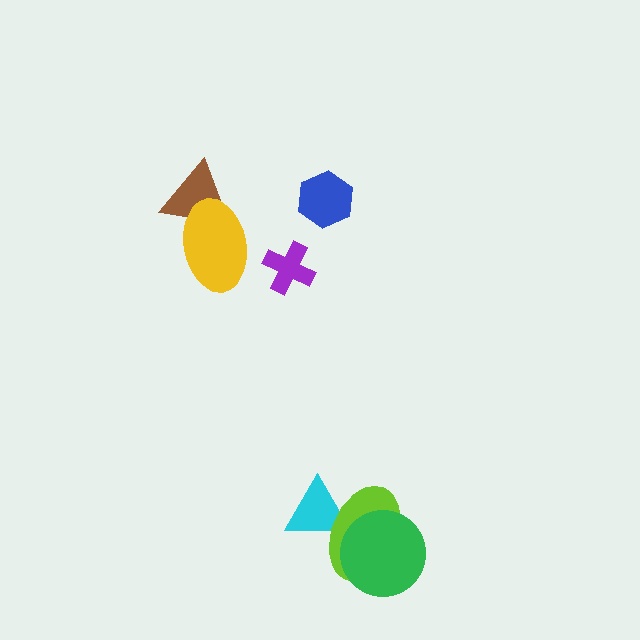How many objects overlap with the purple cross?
0 objects overlap with the purple cross.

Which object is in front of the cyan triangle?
The lime ellipse is in front of the cyan triangle.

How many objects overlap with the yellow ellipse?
1 object overlaps with the yellow ellipse.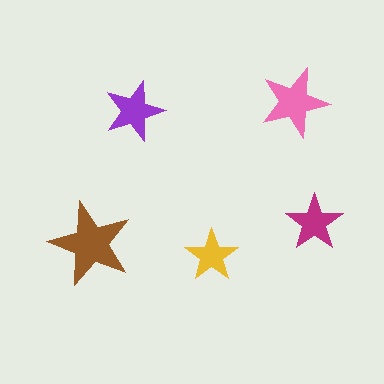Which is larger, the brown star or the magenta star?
The brown one.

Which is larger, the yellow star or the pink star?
The pink one.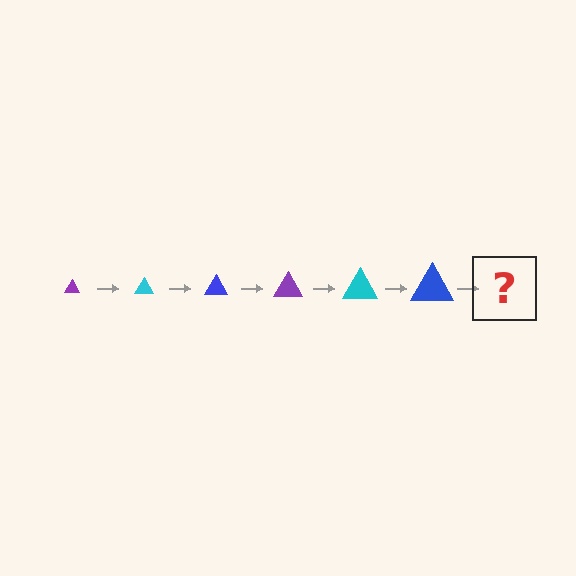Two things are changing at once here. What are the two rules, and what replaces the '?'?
The two rules are that the triangle grows larger each step and the color cycles through purple, cyan, and blue. The '?' should be a purple triangle, larger than the previous one.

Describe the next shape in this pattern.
It should be a purple triangle, larger than the previous one.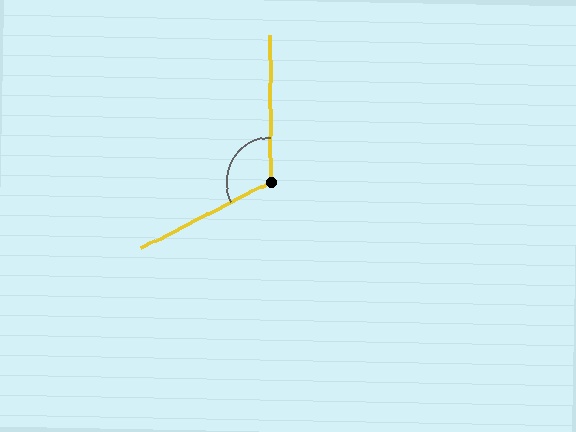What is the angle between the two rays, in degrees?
Approximately 117 degrees.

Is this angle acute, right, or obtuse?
It is obtuse.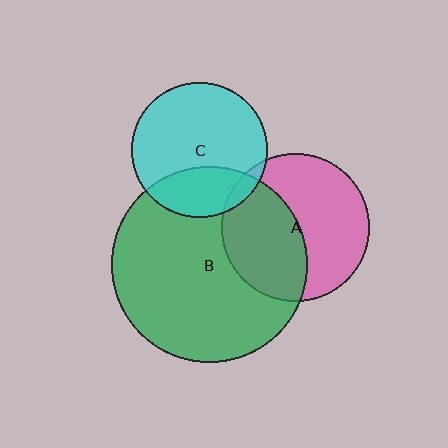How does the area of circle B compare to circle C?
Approximately 2.1 times.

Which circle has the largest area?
Circle B (green).